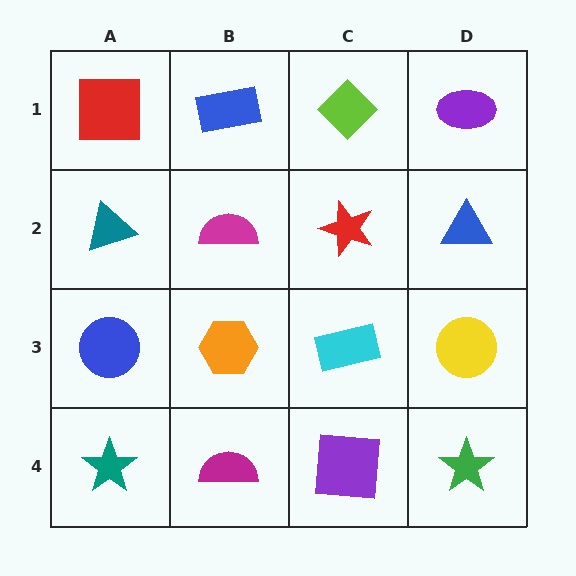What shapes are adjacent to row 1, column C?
A red star (row 2, column C), a blue rectangle (row 1, column B), a purple ellipse (row 1, column D).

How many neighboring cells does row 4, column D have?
2.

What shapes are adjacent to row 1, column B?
A magenta semicircle (row 2, column B), a red square (row 1, column A), a lime diamond (row 1, column C).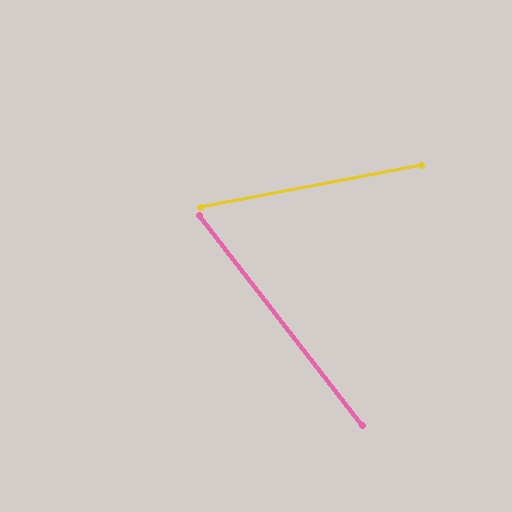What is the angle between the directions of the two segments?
Approximately 63 degrees.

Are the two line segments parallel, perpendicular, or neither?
Neither parallel nor perpendicular — they differ by about 63°.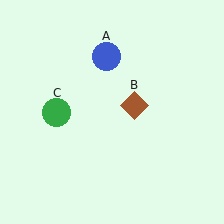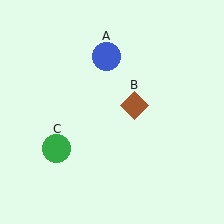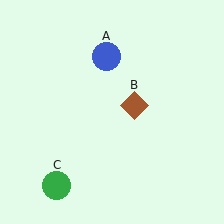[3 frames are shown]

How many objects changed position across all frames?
1 object changed position: green circle (object C).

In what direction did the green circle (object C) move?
The green circle (object C) moved down.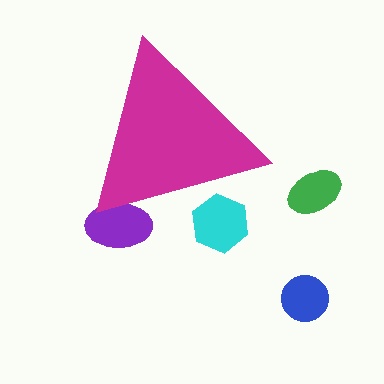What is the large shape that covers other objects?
A magenta triangle.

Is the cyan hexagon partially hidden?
Yes, the cyan hexagon is partially hidden behind the magenta triangle.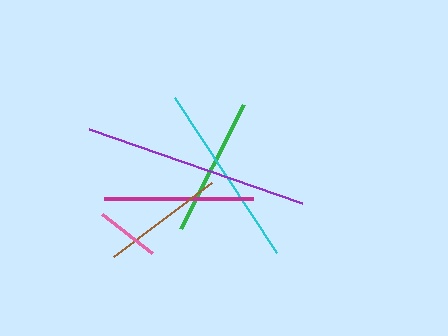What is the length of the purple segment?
The purple segment is approximately 225 pixels long.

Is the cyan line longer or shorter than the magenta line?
The cyan line is longer than the magenta line.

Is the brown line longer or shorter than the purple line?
The purple line is longer than the brown line.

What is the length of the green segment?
The green segment is approximately 139 pixels long.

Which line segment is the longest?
The purple line is the longest at approximately 225 pixels.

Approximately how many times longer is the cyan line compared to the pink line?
The cyan line is approximately 2.9 times the length of the pink line.